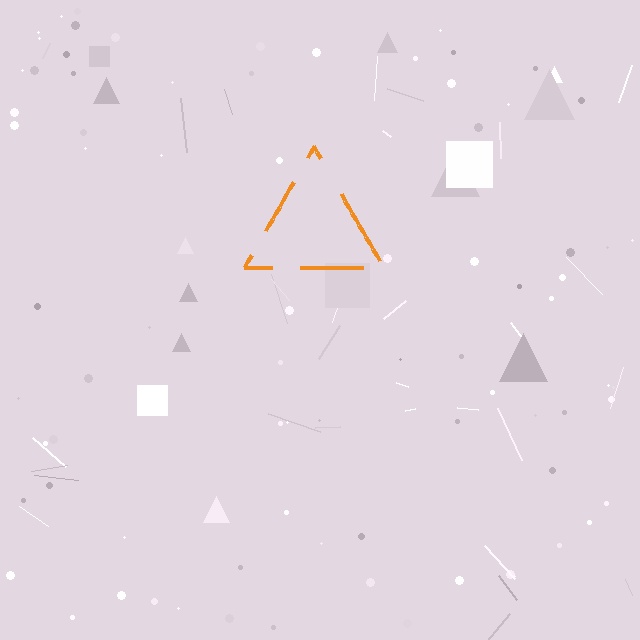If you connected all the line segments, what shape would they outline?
They would outline a triangle.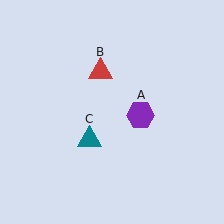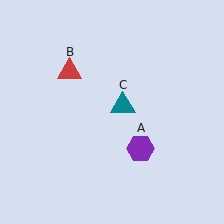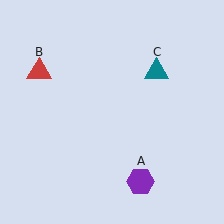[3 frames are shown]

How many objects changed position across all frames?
3 objects changed position: purple hexagon (object A), red triangle (object B), teal triangle (object C).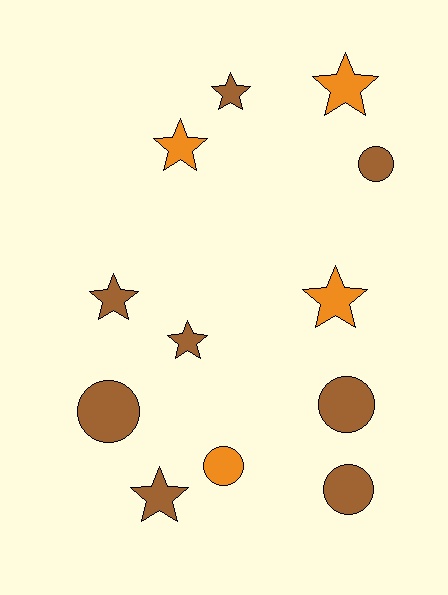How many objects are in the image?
There are 12 objects.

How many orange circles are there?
There is 1 orange circle.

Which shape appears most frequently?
Star, with 7 objects.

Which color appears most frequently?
Brown, with 8 objects.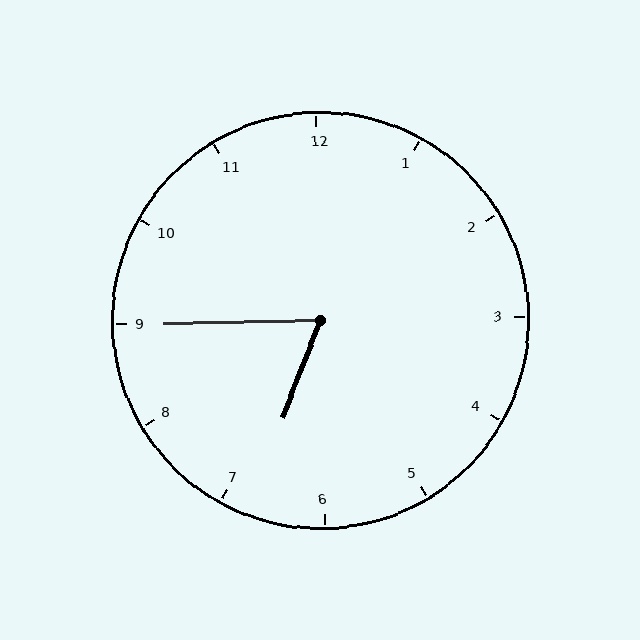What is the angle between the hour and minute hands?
Approximately 68 degrees.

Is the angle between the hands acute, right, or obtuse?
It is acute.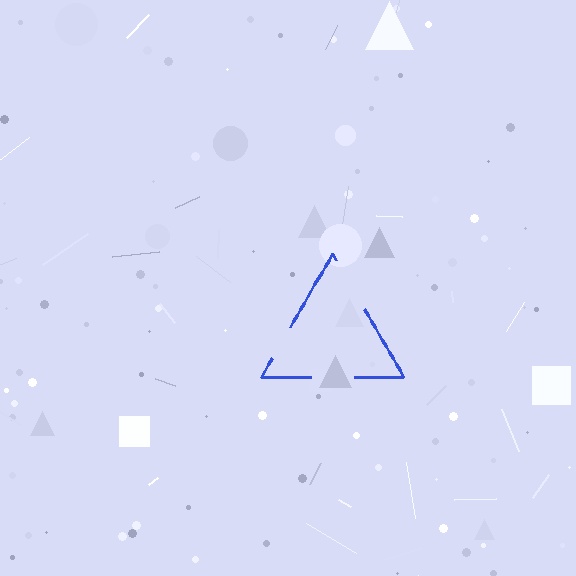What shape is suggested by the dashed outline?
The dashed outline suggests a triangle.